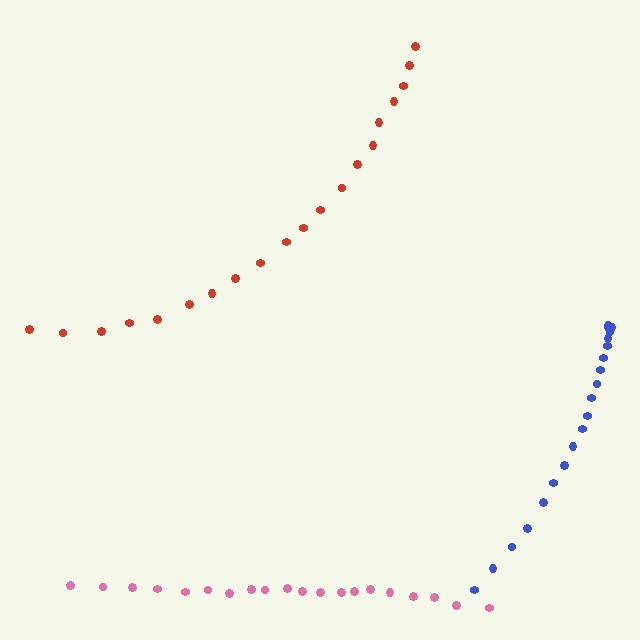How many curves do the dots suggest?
There are 3 distinct paths.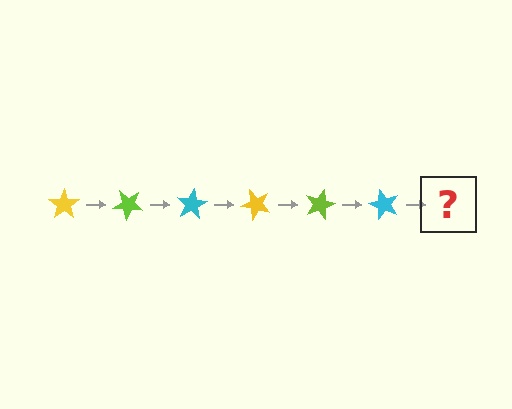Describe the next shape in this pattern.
It should be a yellow star, rotated 240 degrees from the start.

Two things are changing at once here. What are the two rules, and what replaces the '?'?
The two rules are that it rotates 40 degrees each step and the color cycles through yellow, lime, and cyan. The '?' should be a yellow star, rotated 240 degrees from the start.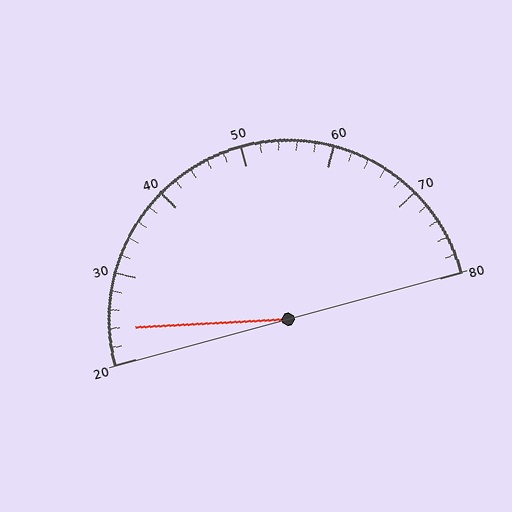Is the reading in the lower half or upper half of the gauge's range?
The reading is in the lower half of the range (20 to 80).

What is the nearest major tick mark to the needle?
The nearest major tick mark is 20.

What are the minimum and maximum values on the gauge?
The gauge ranges from 20 to 80.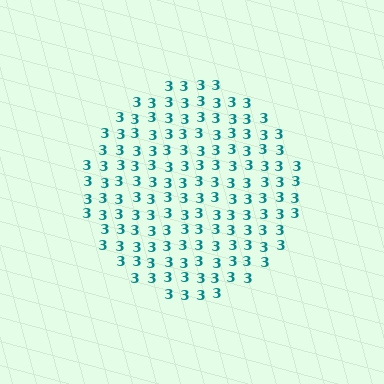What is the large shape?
The large shape is a circle.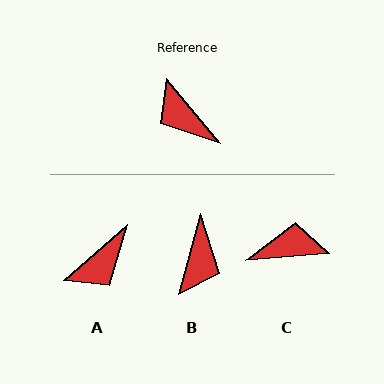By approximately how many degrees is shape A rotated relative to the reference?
Approximately 92 degrees counter-clockwise.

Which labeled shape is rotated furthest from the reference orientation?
B, about 126 degrees away.